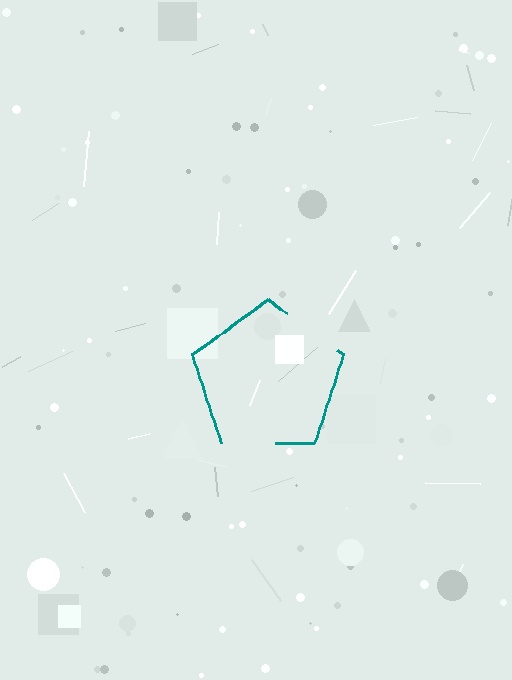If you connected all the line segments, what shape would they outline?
They would outline a pentagon.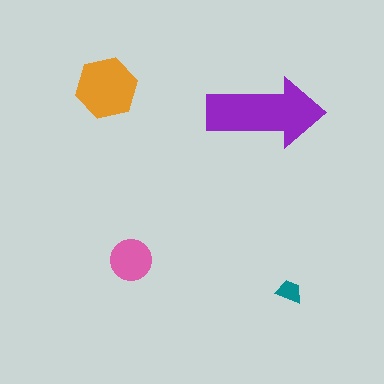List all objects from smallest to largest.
The teal trapezoid, the pink circle, the orange hexagon, the purple arrow.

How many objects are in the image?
There are 4 objects in the image.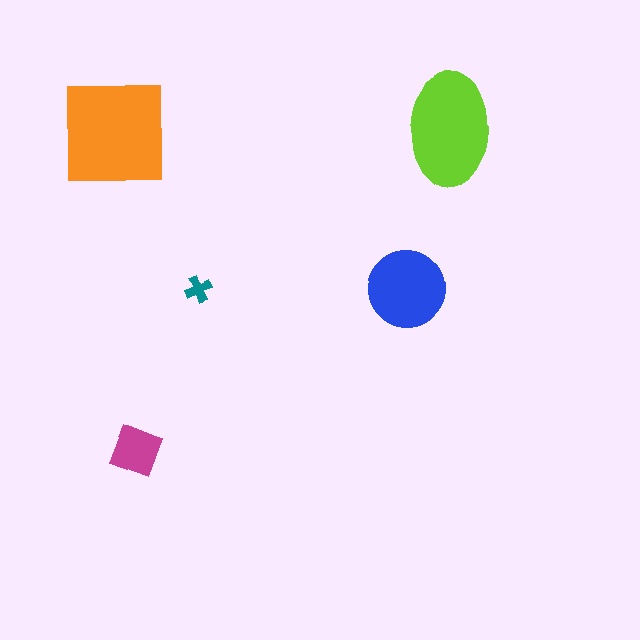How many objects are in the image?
There are 5 objects in the image.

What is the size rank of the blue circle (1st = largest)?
3rd.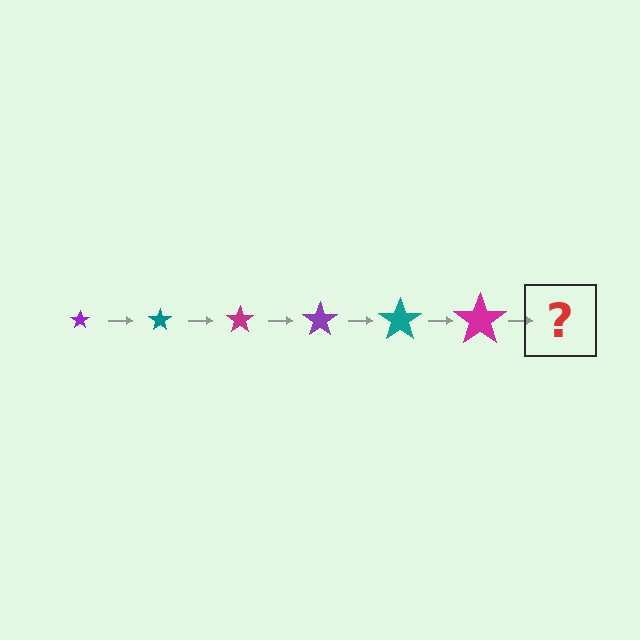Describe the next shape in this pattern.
It should be a purple star, larger than the previous one.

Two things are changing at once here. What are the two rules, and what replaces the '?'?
The two rules are that the star grows larger each step and the color cycles through purple, teal, and magenta. The '?' should be a purple star, larger than the previous one.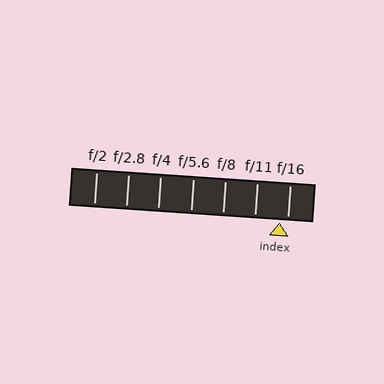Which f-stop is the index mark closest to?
The index mark is closest to f/16.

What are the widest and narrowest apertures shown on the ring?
The widest aperture shown is f/2 and the narrowest is f/16.